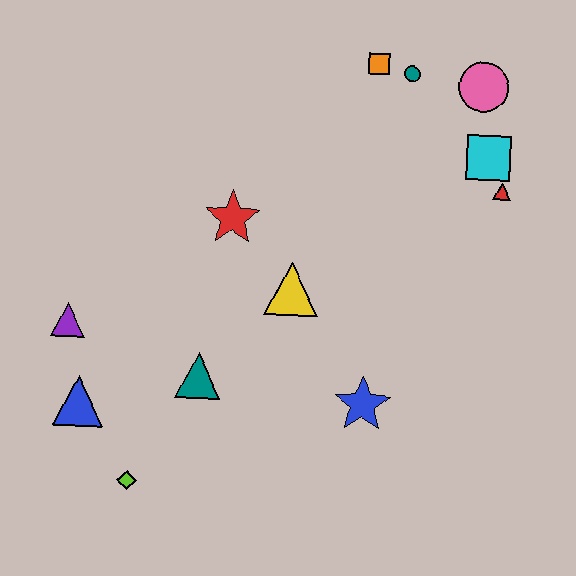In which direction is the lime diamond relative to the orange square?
The lime diamond is below the orange square.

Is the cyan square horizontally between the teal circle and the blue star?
No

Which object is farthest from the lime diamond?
The pink circle is farthest from the lime diamond.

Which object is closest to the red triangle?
The cyan square is closest to the red triangle.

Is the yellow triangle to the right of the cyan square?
No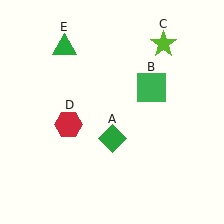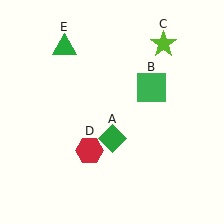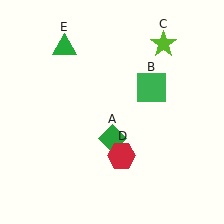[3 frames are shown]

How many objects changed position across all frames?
1 object changed position: red hexagon (object D).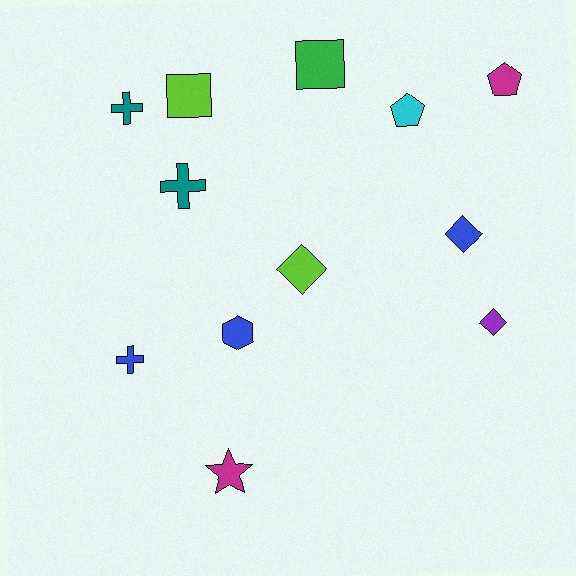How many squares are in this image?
There are 2 squares.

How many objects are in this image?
There are 12 objects.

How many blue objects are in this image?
There are 3 blue objects.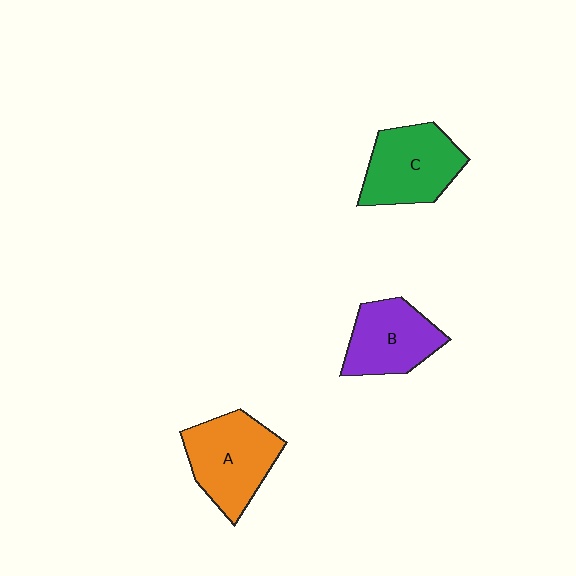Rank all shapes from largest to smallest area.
From largest to smallest: A (orange), C (green), B (purple).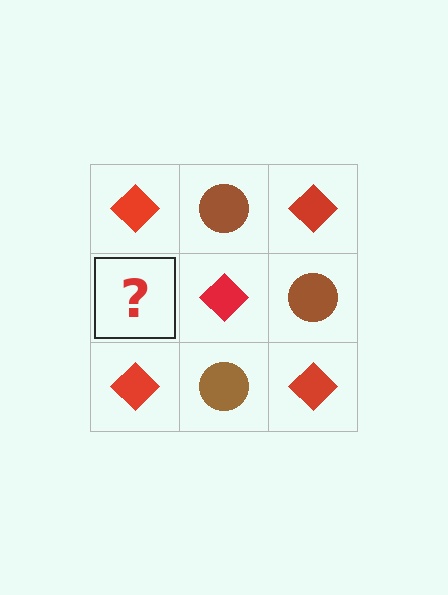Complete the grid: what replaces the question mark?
The question mark should be replaced with a brown circle.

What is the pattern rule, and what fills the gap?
The rule is that it alternates red diamond and brown circle in a checkerboard pattern. The gap should be filled with a brown circle.